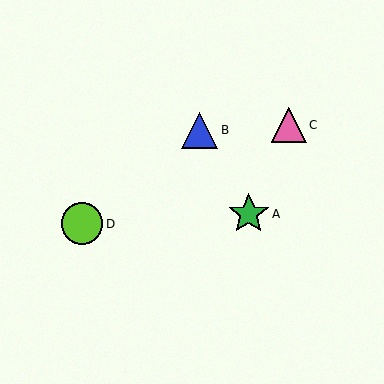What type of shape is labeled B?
Shape B is a blue triangle.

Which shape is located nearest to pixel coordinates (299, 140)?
The pink triangle (labeled C) at (289, 125) is nearest to that location.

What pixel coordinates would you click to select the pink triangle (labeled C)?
Click at (289, 125) to select the pink triangle C.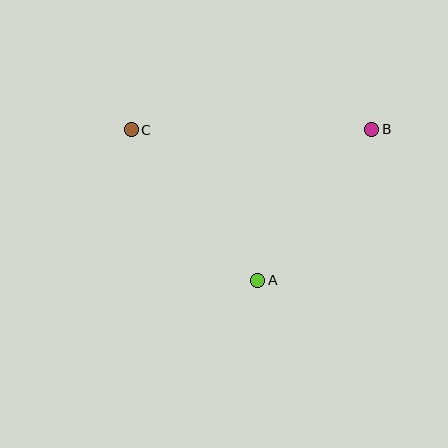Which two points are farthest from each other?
Points B and C are farthest from each other.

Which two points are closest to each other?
Points A and B are closest to each other.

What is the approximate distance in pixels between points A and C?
The distance between A and C is approximately 196 pixels.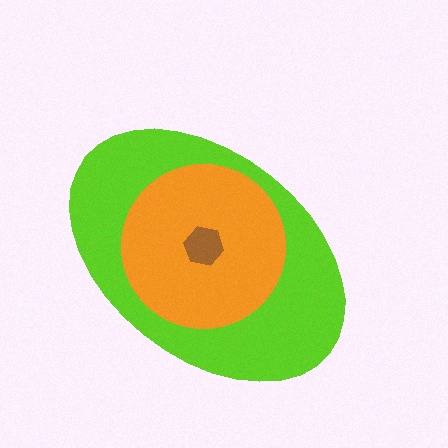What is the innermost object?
The brown hexagon.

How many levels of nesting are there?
3.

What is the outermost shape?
The lime ellipse.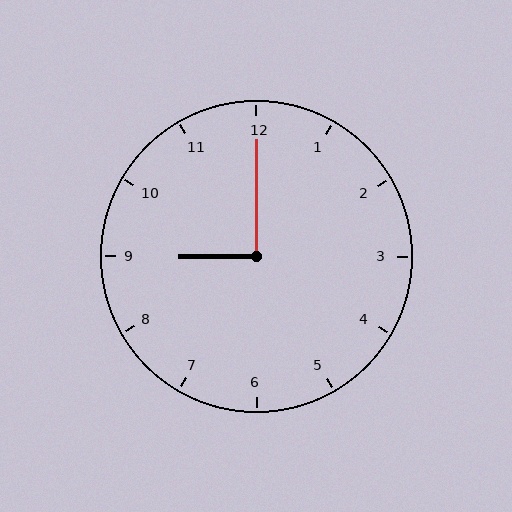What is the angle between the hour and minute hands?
Approximately 90 degrees.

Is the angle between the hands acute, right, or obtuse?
It is right.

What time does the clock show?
9:00.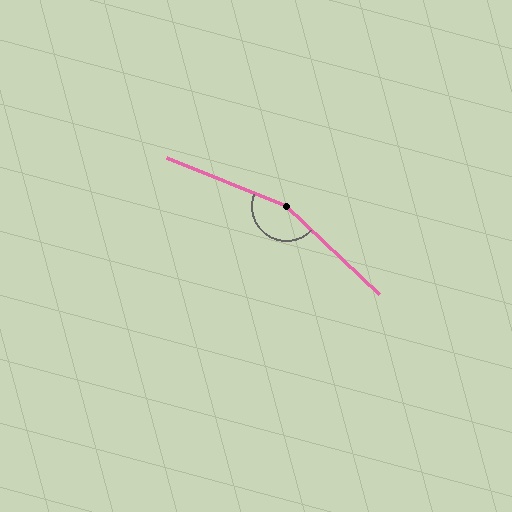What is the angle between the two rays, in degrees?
Approximately 159 degrees.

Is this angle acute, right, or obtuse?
It is obtuse.